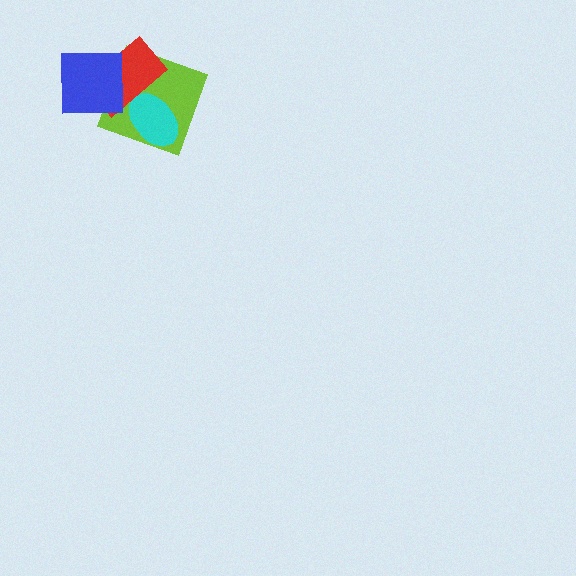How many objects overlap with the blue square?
2 objects overlap with the blue square.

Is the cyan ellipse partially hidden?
Yes, it is partially covered by another shape.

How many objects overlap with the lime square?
3 objects overlap with the lime square.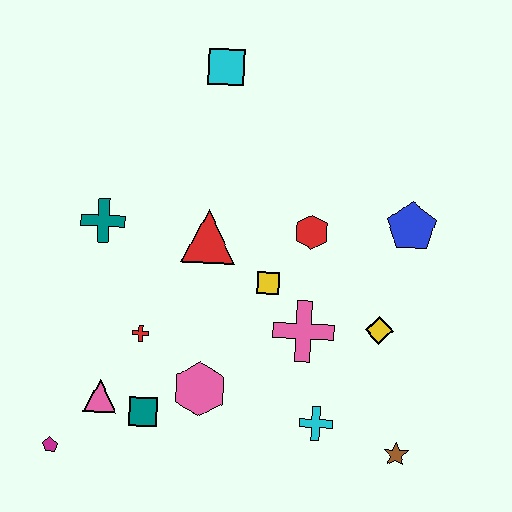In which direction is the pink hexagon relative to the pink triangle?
The pink hexagon is to the right of the pink triangle.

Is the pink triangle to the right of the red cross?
No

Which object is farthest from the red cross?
The blue pentagon is farthest from the red cross.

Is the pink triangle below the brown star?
No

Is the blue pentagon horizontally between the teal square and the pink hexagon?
No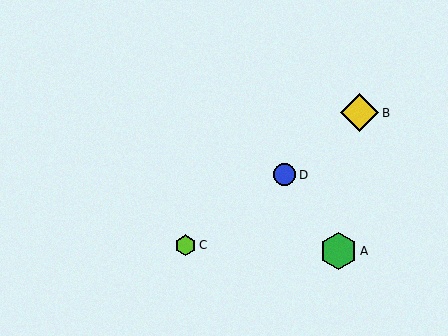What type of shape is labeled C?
Shape C is a lime hexagon.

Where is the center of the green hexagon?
The center of the green hexagon is at (339, 251).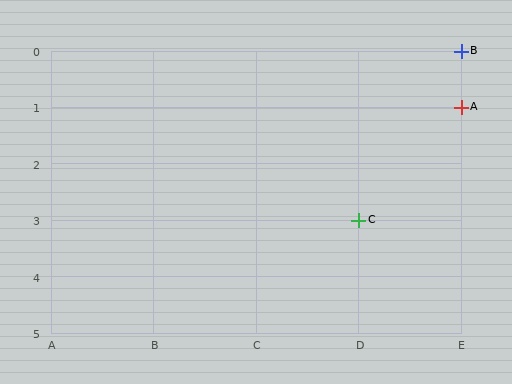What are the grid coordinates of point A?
Point A is at grid coordinates (E, 1).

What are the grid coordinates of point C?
Point C is at grid coordinates (D, 3).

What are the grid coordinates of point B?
Point B is at grid coordinates (E, 0).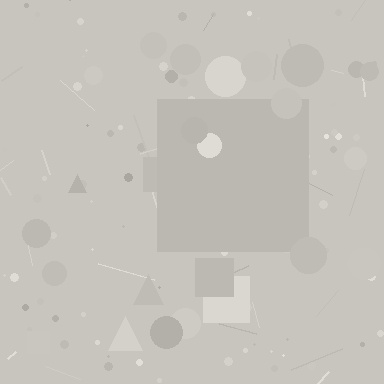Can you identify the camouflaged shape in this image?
The camouflaged shape is a square.